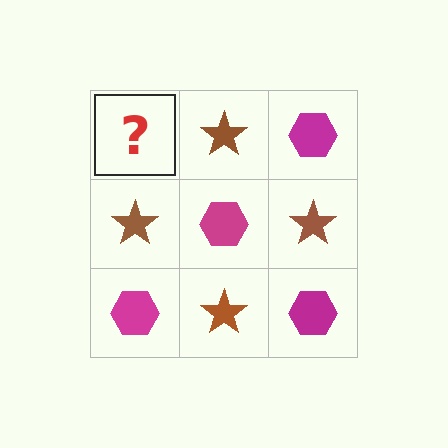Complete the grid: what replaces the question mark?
The question mark should be replaced with a magenta hexagon.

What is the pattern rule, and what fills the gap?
The rule is that it alternates magenta hexagon and brown star in a checkerboard pattern. The gap should be filled with a magenta hexagon.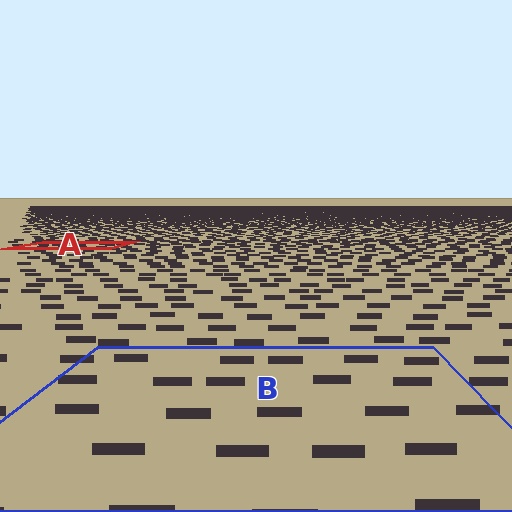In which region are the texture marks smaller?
The texture marks are smaller in region A, because it is farther away.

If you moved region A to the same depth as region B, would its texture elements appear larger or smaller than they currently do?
They would appear larger. At a closer depth, the same texture elements are projected at a bigger on-screen size.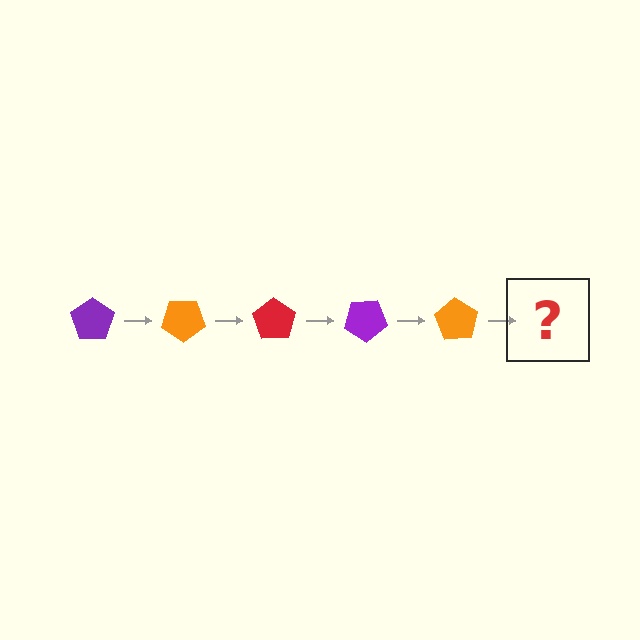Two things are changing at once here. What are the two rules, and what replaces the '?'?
The two rules are that it rotates 35 degrees each step and the color cycles through purple, orange, and red. The '?' should be a red pentagon, rotated 175 degrees from the start.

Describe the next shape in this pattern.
It should be a red pentagon, rotated 175 degrees from the start.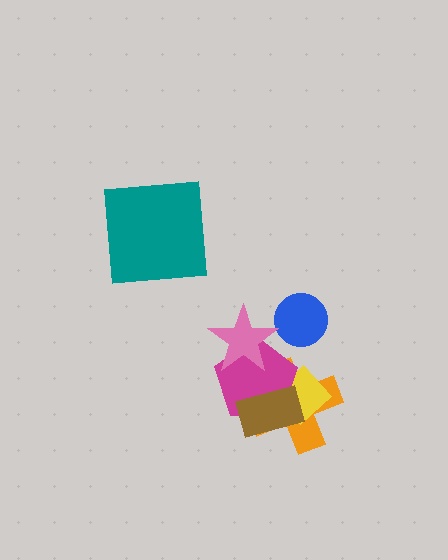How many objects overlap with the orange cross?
3 objects overlap with the orange cross.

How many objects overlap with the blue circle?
0 objects overlap with the blue circle.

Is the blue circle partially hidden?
No, no other shape covers it.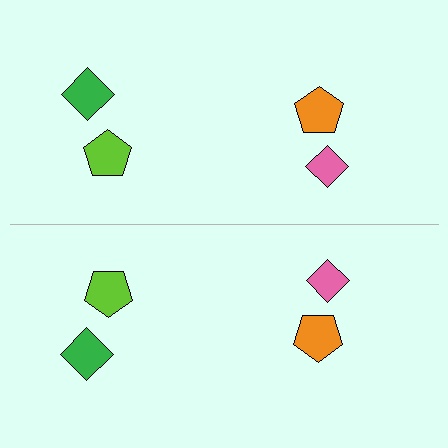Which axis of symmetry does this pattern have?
The pattern has a horizontal axis of symmetry running through the center of the image.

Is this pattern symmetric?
Yes, this pattern has bilateral (reflection) symmetry.